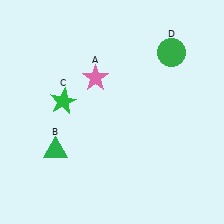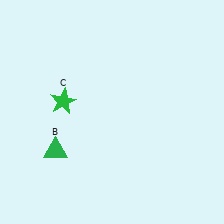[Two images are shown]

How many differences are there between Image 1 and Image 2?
There are 2 differences between the two images.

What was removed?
The pink star (A), the green circle (D) were removed in Image 2.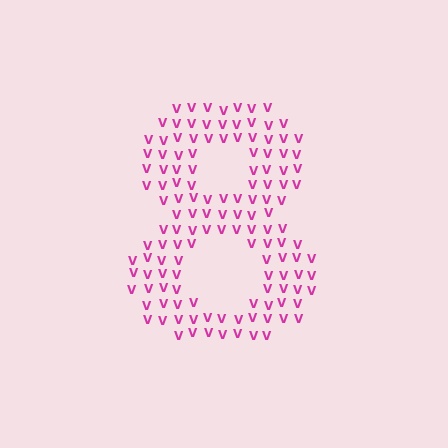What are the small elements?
The small elements are letter V's.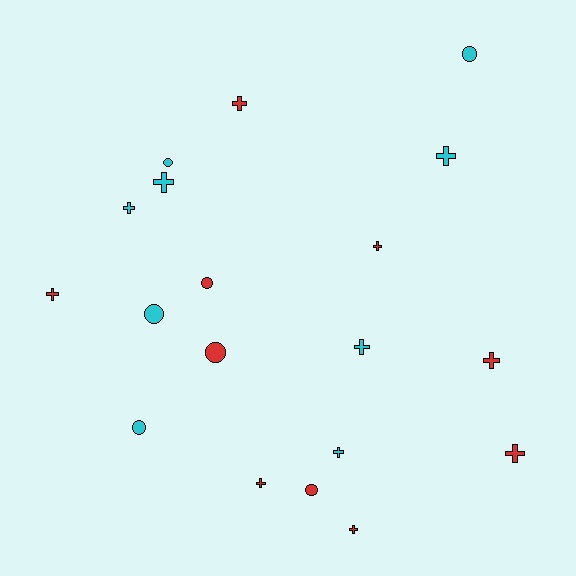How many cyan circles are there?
There are 4 cyan circles.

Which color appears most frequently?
Red, with 10 objects.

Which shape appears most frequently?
Cross, with 12 objects.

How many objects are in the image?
There are 19 objects.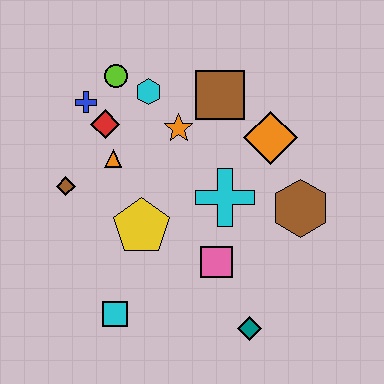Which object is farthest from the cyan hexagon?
The teal diamond is farthest from the cyan hexagon.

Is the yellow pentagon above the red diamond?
No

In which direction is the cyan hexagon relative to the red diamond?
The cyan hexagon is to the right of the red diamond.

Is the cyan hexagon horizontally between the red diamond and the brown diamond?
No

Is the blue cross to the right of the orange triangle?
No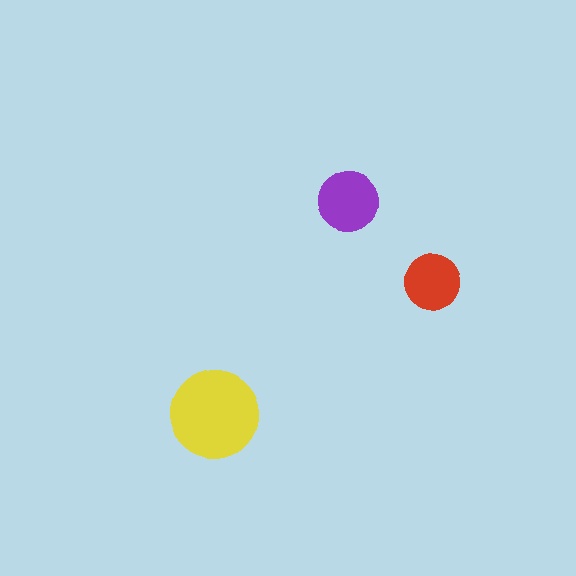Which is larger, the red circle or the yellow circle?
The yellow one.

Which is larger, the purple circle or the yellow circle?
The yellow one.